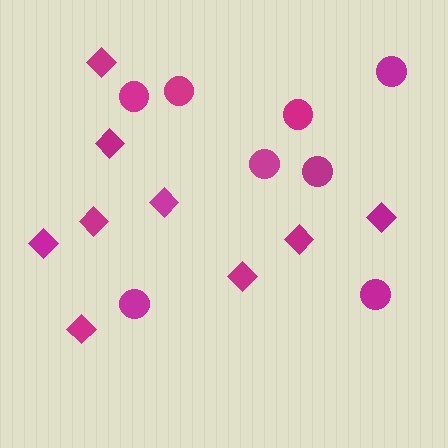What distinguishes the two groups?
There are 2 groups: one group of circles (8) and one group of diamonds (9).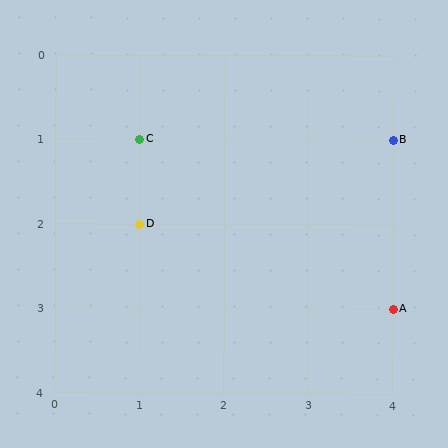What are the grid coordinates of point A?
Point A is at grid coordinates (4, 3).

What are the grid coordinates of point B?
Point B is at grid coordinates (4, 1).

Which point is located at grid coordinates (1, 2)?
Point D is at (1, 2).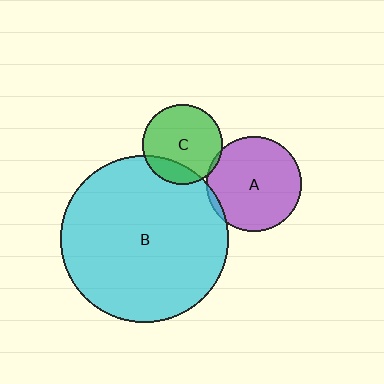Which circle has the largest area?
Circle B (cyan).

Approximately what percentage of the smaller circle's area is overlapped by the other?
Approximately 20%.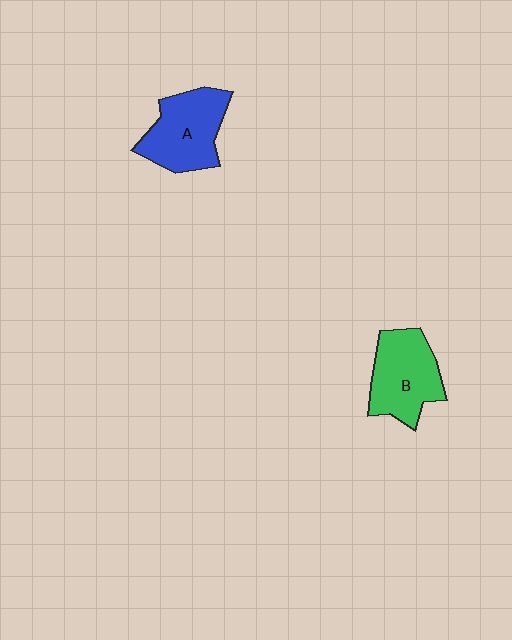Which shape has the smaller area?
Shape B (green).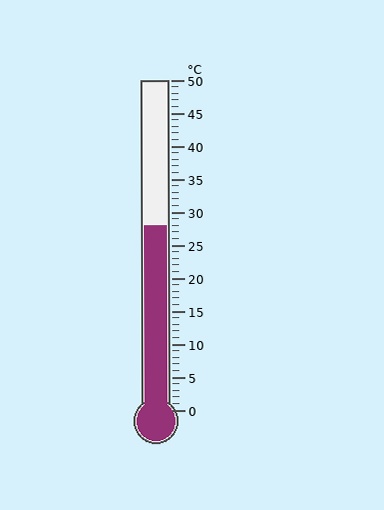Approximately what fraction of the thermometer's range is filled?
The thermometer is filled to approximately 55% of its range.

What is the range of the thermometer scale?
The thermometer scale ranges from 0°C to 50°C.